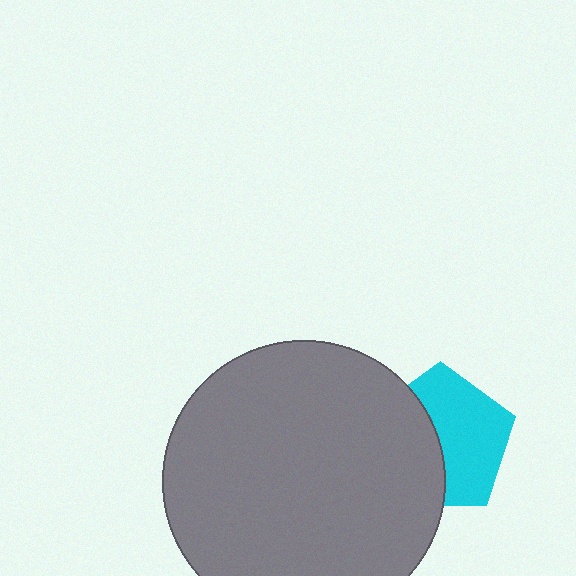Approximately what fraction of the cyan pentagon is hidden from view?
Roughly 44% of the cyan pentagon is hidden behind the gray circle.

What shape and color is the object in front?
The object in front is a gray circle.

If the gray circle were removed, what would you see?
You would see the complete cyan pentagon.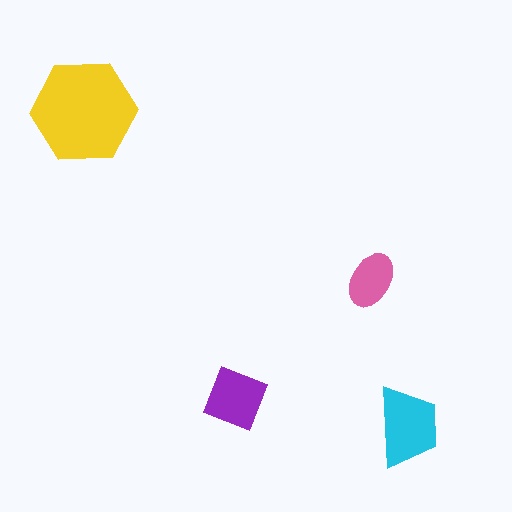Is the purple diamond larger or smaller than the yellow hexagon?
Smaller.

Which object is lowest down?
The cyan trapezoid is bottommost.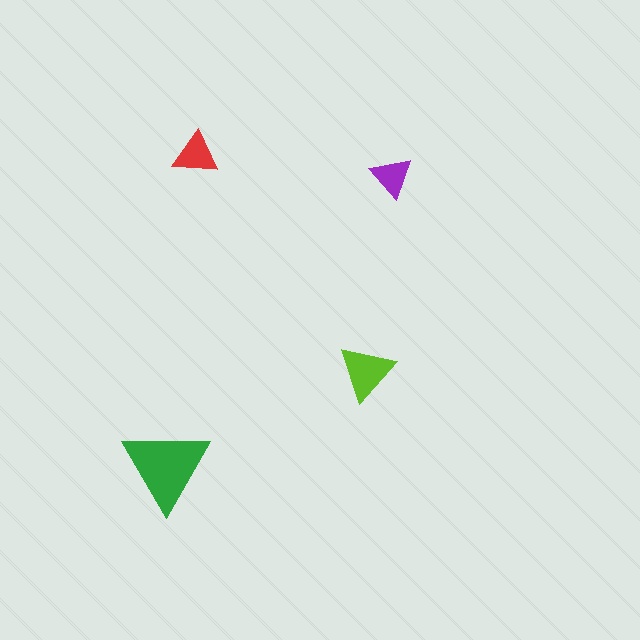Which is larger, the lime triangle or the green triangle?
The green one.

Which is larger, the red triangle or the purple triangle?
The red one.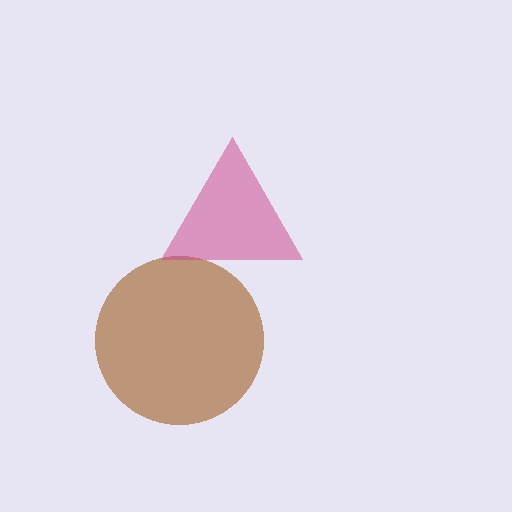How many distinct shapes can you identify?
There are 2 distinct shapes: a brown circle, a magenta triangle.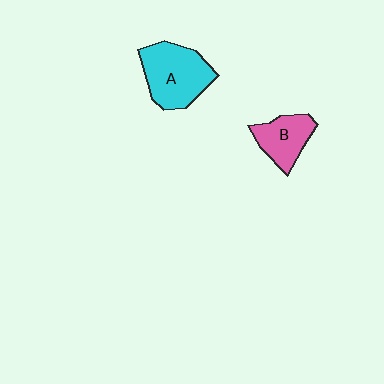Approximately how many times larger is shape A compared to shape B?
Approximately 1.6 times.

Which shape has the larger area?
Shape A (cyan).